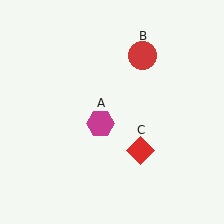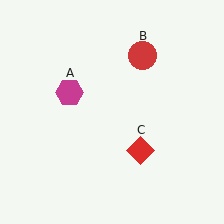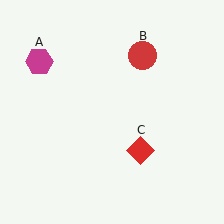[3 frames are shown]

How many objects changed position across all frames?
1 object changed position: magenta hexagon (object A).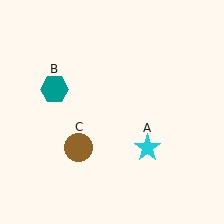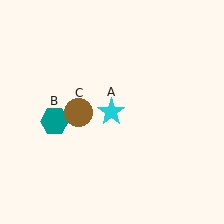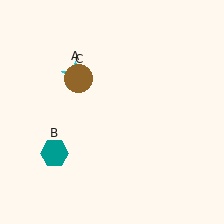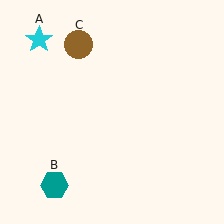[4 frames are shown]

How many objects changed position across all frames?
3 objects changed position: cyan star (object A), teal hexagon (object B), brown circle (object C).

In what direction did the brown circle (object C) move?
The brown circle (object C) moved up.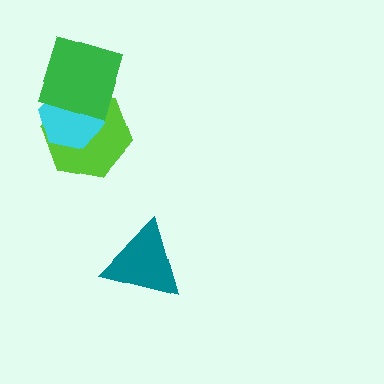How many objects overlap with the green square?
2 objects overlap with the green square.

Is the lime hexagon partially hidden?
Yes, it is partially covered by another shape.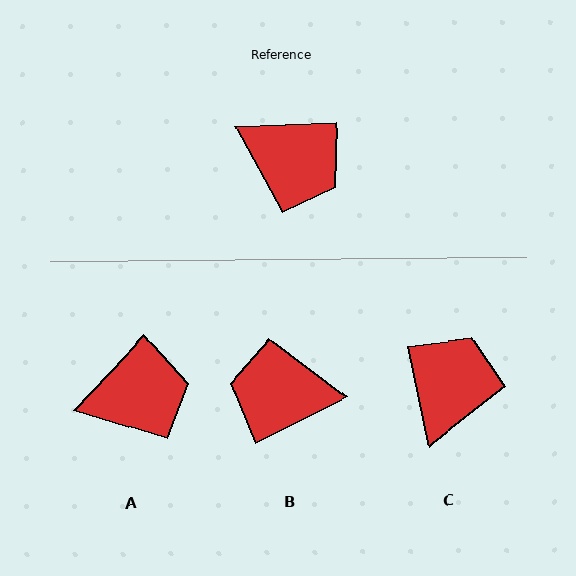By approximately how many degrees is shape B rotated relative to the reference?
Approximately 156 degrees clockwise.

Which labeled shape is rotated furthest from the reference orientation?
B, about 156 degrees away.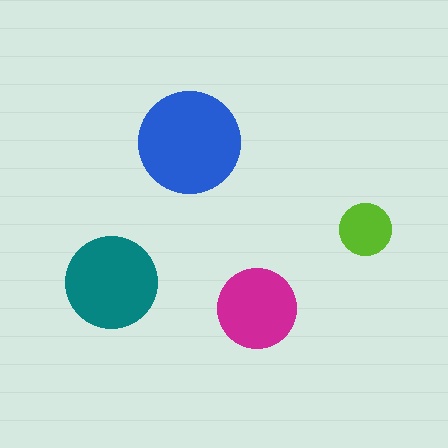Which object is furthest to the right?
The lime circle is rightmost.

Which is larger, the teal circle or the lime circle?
The teal one.